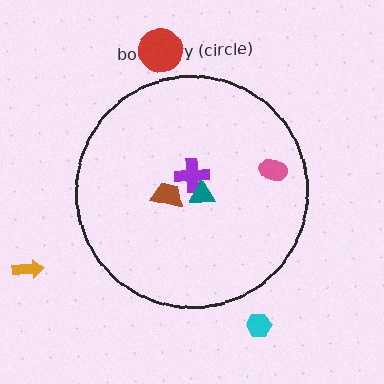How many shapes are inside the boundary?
4 inside, 3 outside.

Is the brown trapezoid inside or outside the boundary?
Inside.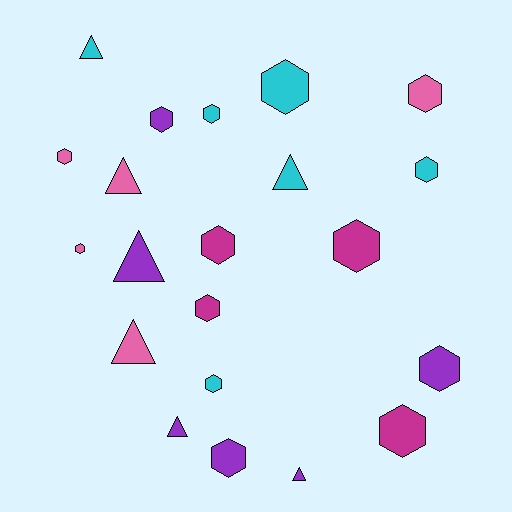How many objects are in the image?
There are 21 objects.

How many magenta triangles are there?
There are no magenta triangles.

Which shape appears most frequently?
Hexagon, with 14 objects.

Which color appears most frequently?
Cyan, with 6 objects.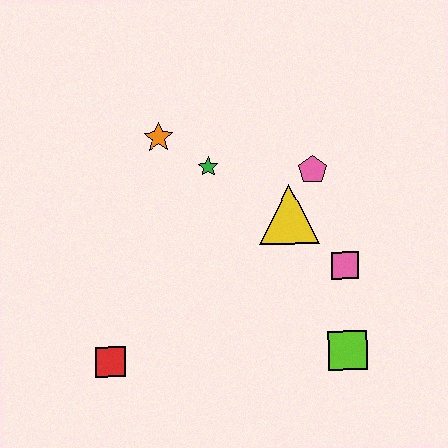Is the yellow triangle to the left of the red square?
No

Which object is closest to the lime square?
The pink square is closest to the lime square.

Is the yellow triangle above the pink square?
Yes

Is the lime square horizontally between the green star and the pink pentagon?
No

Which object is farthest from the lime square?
The orange star is farthest from the lime square.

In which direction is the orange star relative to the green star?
The orange star is to the left of the green star.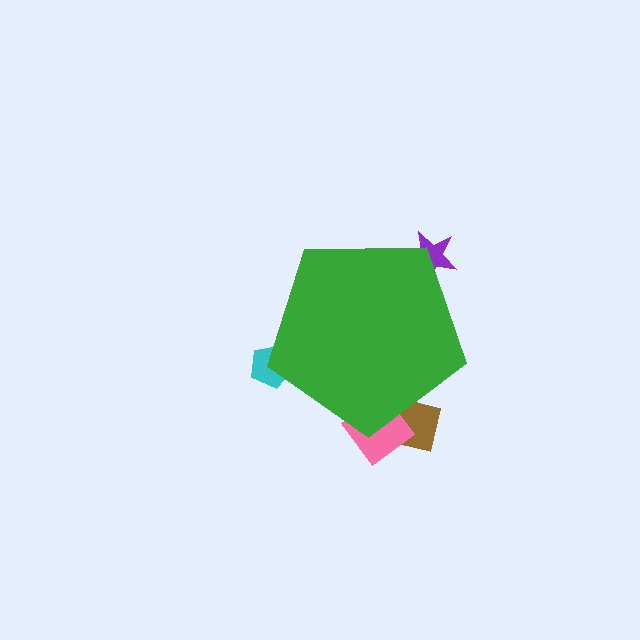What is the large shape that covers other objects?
A green pentagon.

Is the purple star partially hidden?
Yes, the purple star is partially hidden behind the green pentagon.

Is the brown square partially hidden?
Yes, the brown square is partially hidden behind the green pentagon.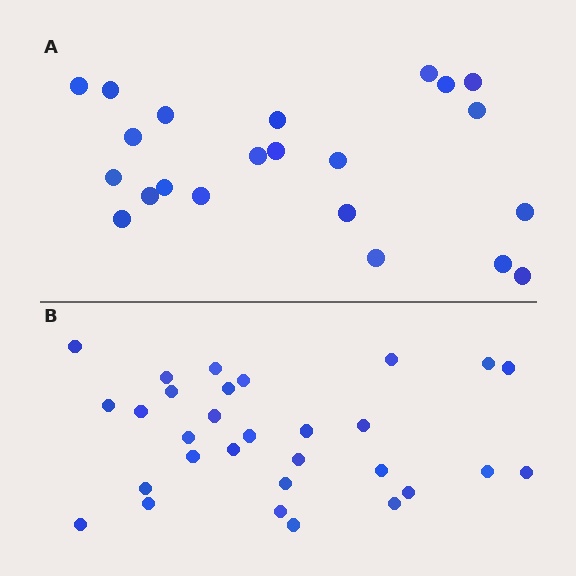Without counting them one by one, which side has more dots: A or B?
Region B (the bottom region) has more dots.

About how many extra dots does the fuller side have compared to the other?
Region B has roughly 8 or so more dots than region A.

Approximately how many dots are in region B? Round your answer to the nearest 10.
About 30 dots.